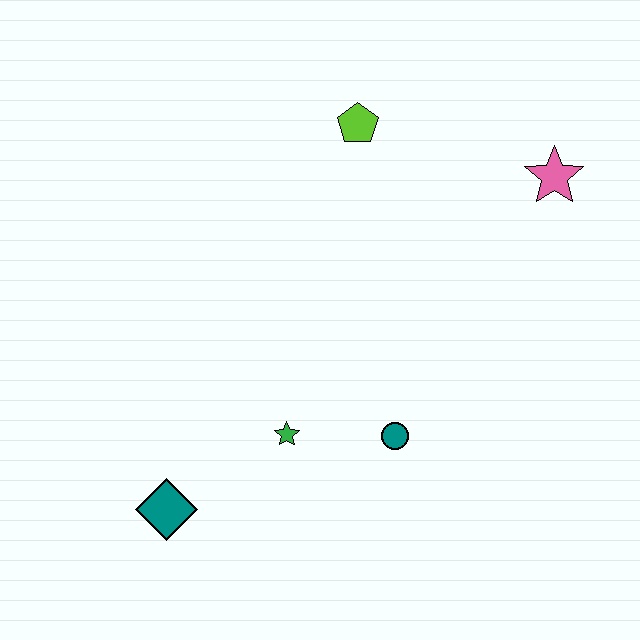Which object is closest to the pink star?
The lime pentagon is closest to the pink star.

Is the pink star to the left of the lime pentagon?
No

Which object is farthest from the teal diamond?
The pink star is farthest from the teal diamond.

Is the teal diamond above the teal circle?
No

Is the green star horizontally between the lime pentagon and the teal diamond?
Yes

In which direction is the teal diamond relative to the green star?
The teal diamond is to the left of the green star.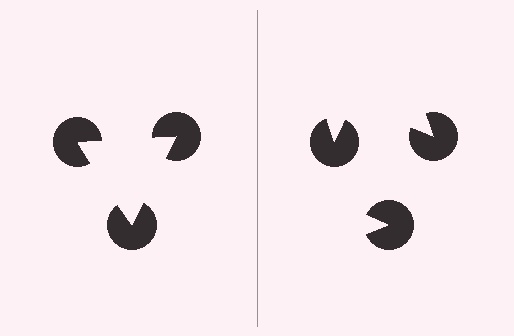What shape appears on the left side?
An illusory triangle.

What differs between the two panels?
The pac-man discs are positioned identically on both sides; only the wedge orientations differ. On the left they align to a triangle; on the right they are misaligned.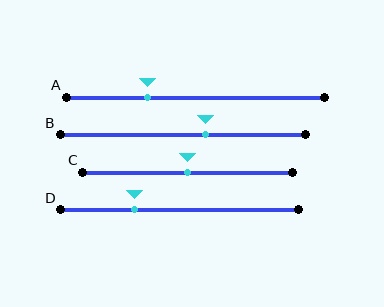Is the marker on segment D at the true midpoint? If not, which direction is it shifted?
No, the marker on segment D is shifted to the left by about 19% of the segment length.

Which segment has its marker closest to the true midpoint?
Segment C has its marker closest to the true midpoint.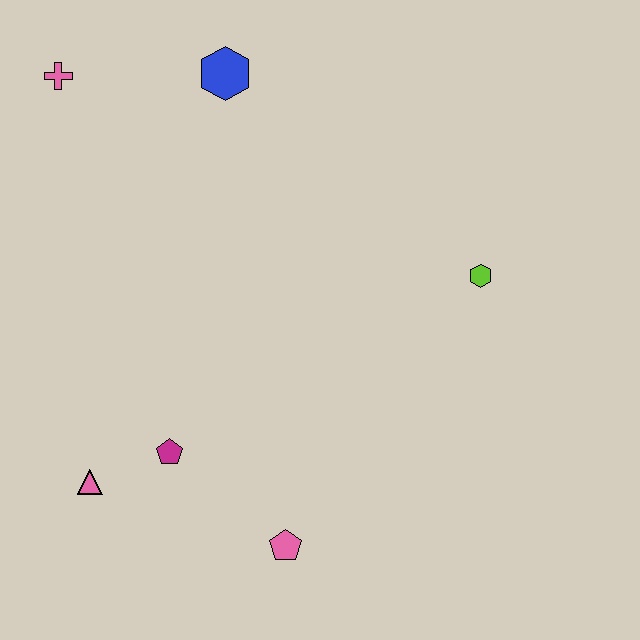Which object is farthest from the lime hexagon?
The pink cross is farthest from the lime hexagon.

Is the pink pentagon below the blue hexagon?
Yes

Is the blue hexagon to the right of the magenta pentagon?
Yes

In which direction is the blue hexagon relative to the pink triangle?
The blue hexagon is above the pink triangle.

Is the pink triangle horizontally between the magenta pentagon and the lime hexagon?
No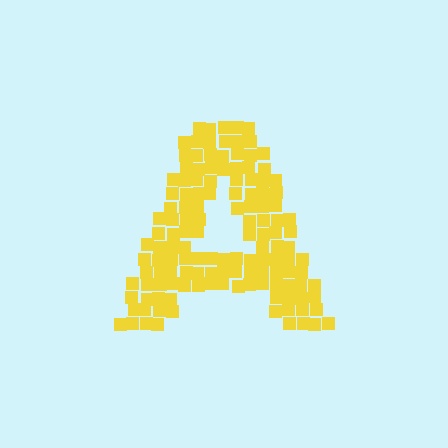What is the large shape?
The large shape is the letter A.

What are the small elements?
The small elements are squares.